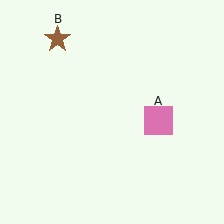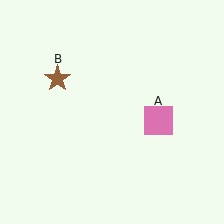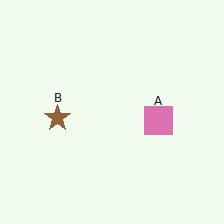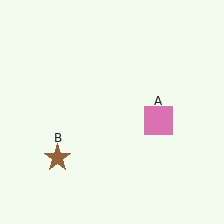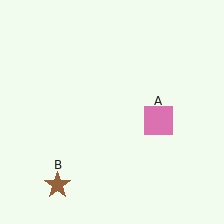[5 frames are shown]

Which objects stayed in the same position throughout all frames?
Pink square (object A) remained stationary.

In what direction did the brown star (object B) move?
The brown star (object B) moved down.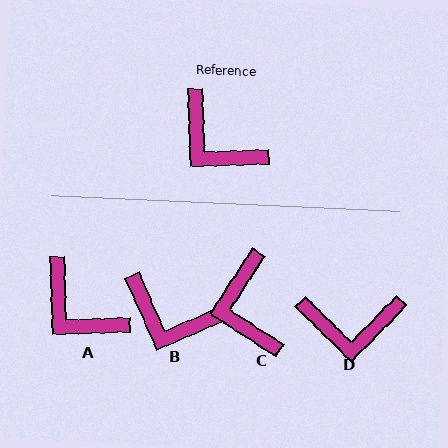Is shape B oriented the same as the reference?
No, it is off by about 21 degrees.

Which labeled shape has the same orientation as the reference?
A.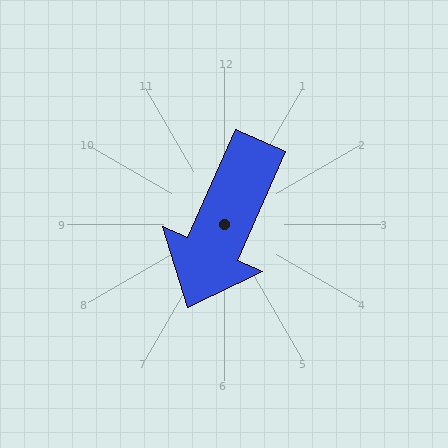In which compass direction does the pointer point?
Southwest.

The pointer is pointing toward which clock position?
Roughly 7 o'clock.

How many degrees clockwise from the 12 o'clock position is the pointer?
Approximately 204 degrees.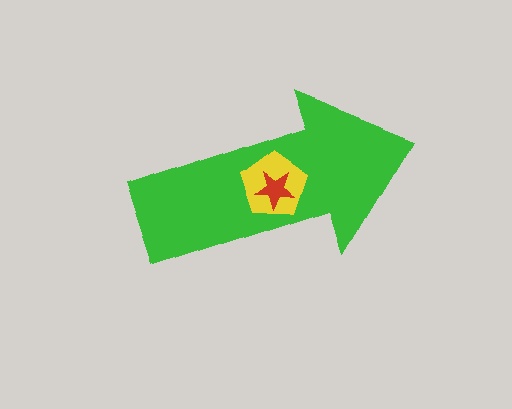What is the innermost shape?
The red star.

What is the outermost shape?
The green arrow.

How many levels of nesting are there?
3.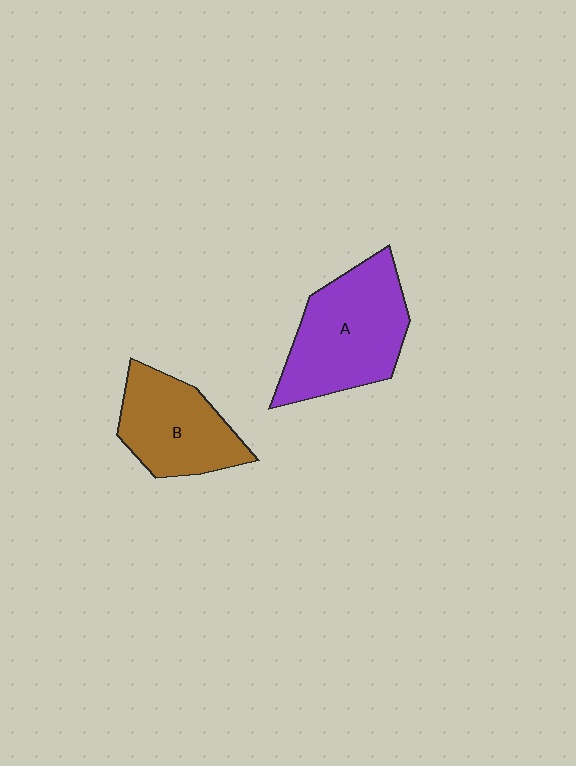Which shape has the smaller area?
Shape B (brown).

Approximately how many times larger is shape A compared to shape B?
Approximately 1.3 times.